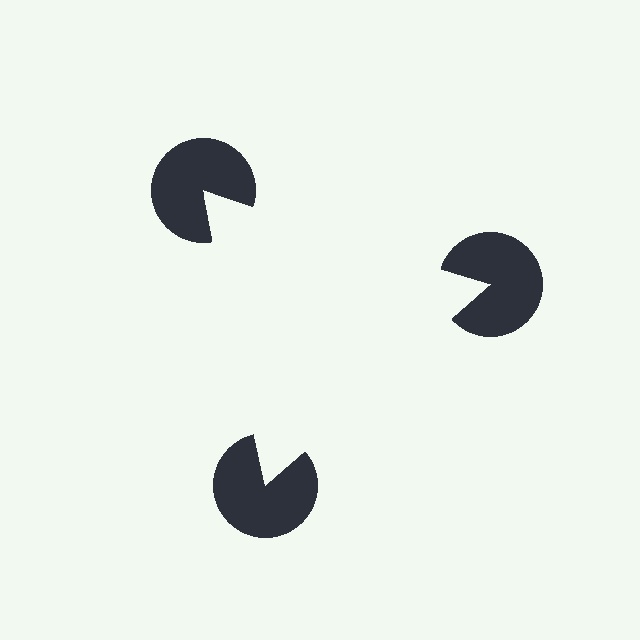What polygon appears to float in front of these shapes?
An illusory triangle — its edges are inferred from the aligned wedge cuts in the pac-man discs, not physically drawn.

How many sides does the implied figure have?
3 sides.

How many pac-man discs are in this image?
There are 3 — one at each vertex of the illusory triangle.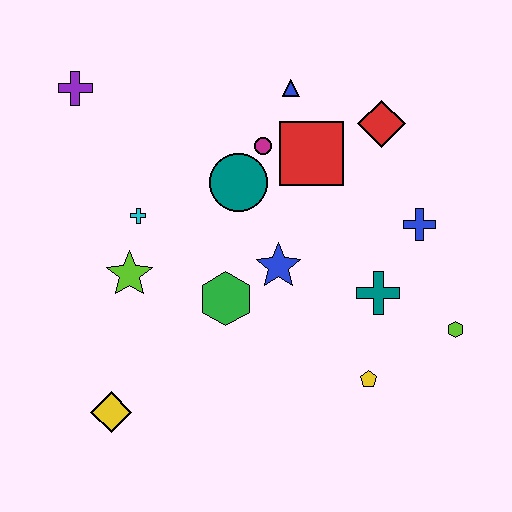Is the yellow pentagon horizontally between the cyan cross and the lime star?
No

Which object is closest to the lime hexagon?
The teal cross is closest to the lime hexagon.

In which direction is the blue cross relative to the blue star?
The blue cross is to the right of the blue star.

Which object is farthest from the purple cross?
The lime hexagon is farthest from the purple cross.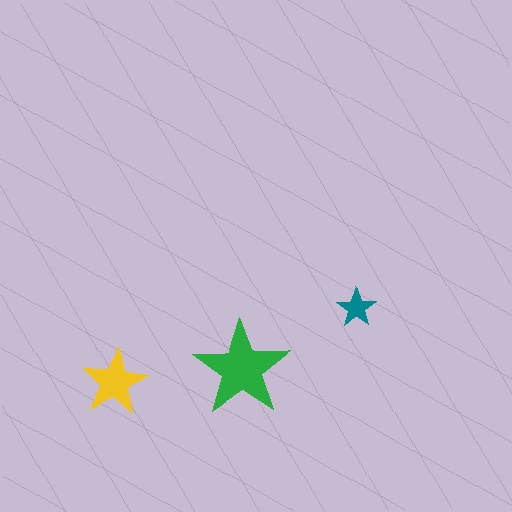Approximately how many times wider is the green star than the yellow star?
About 1.5 times wider.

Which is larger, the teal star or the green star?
The green one.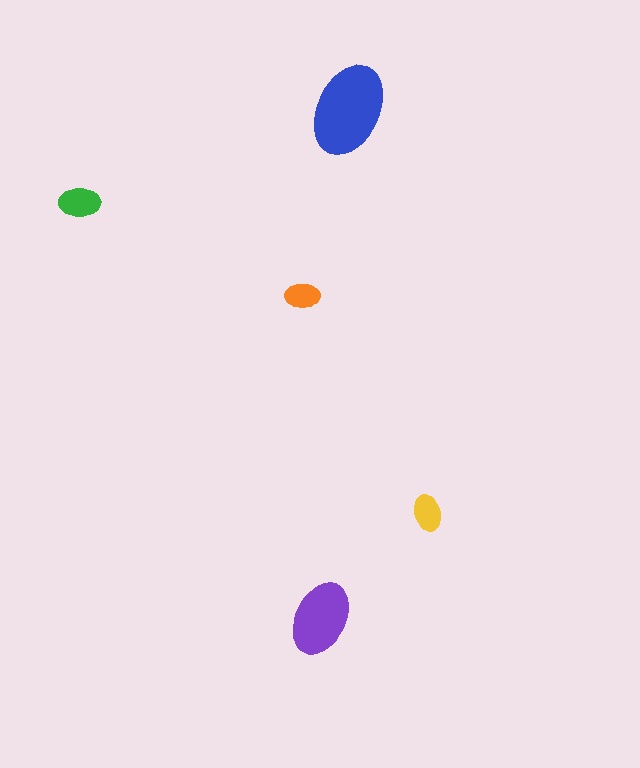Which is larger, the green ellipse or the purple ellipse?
The purple one.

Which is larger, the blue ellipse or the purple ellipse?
The blue one.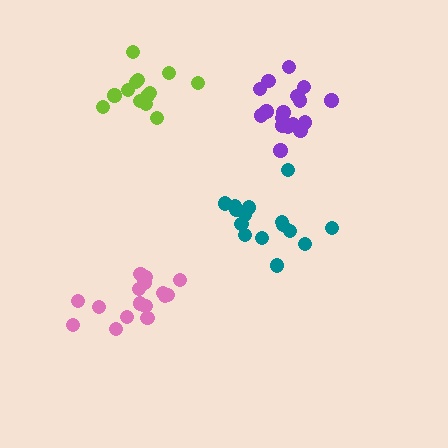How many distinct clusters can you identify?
There are 4 distinct clusters.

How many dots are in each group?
Group 1: 16 dots, Group 2: 17 dots, Group 3: 16 dots, Group 4: 13 dots (62 total).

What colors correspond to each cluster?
The clusters are colored: pink, purple, teal, lime.